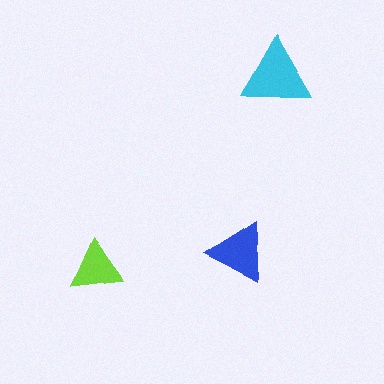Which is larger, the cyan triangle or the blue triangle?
The cyan one.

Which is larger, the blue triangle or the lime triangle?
The blue one.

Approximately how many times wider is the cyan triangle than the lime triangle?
About 1.5 times wider.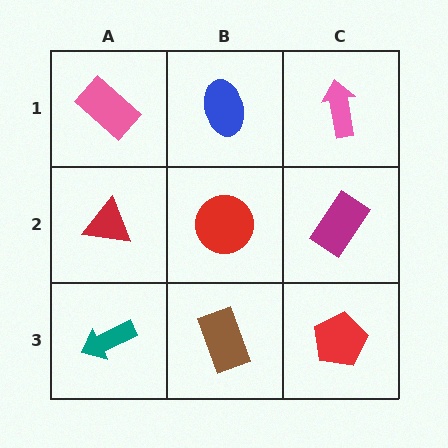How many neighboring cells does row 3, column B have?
3.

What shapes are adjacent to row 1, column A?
A red triangle (row 2, column A), a blue ellipse (row 1, column B).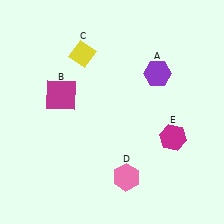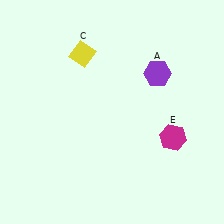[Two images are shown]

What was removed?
The pink hexagon (D), the magenta square (B) were removed in Image 2.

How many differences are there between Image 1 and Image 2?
There are 2 differences between the two images.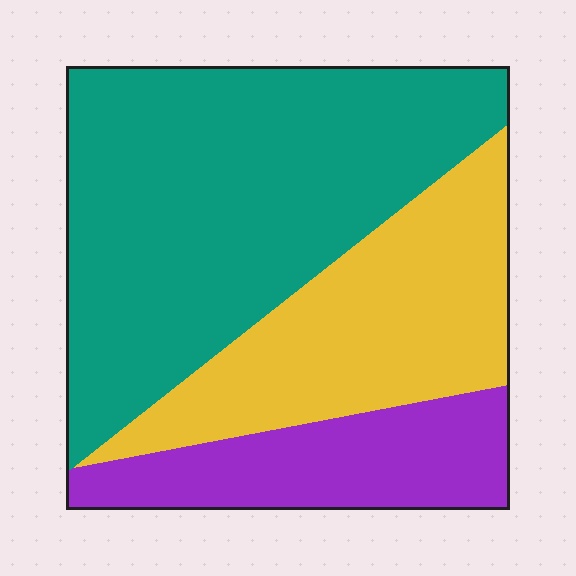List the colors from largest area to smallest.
From largest to smallest: teal, yellow, purple.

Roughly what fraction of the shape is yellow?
Yellow takes up between a quarter and a half of the shape.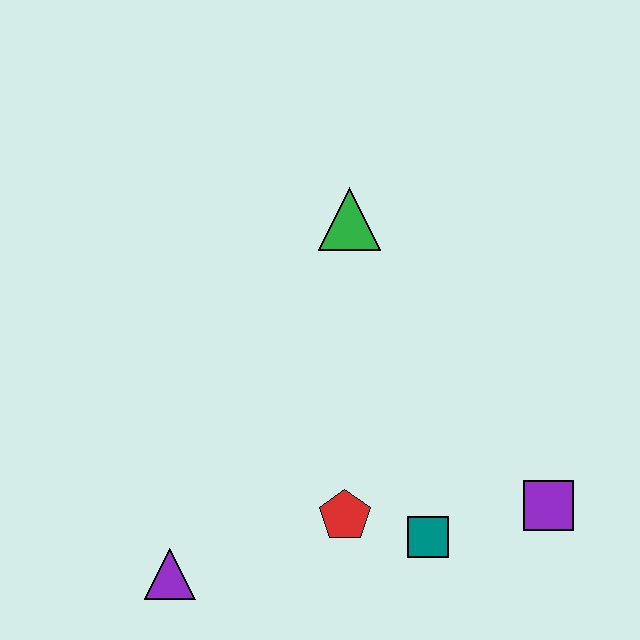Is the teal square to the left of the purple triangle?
No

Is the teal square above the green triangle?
No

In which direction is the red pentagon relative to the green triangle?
The red pentagon is below the green triangle.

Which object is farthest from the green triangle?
The purple triangle is farthest from the green triangle.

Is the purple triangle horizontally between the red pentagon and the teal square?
No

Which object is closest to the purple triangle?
The red pentagon is closest to the purple triangle.